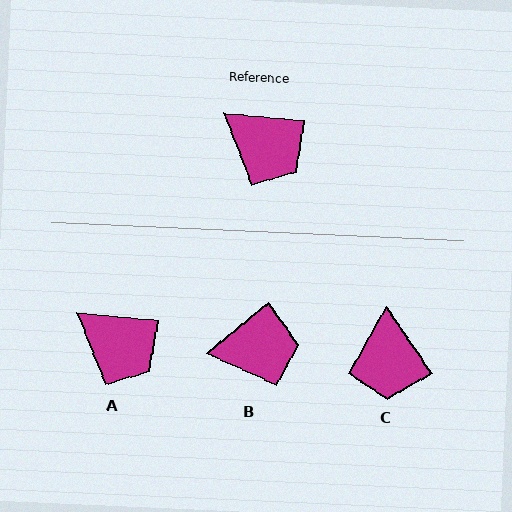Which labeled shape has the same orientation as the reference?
A.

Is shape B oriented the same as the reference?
No, it is off by about 44 degrees.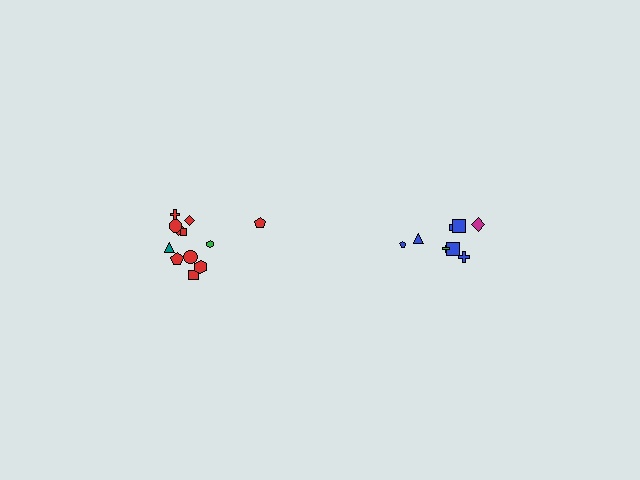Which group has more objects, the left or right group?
The left group.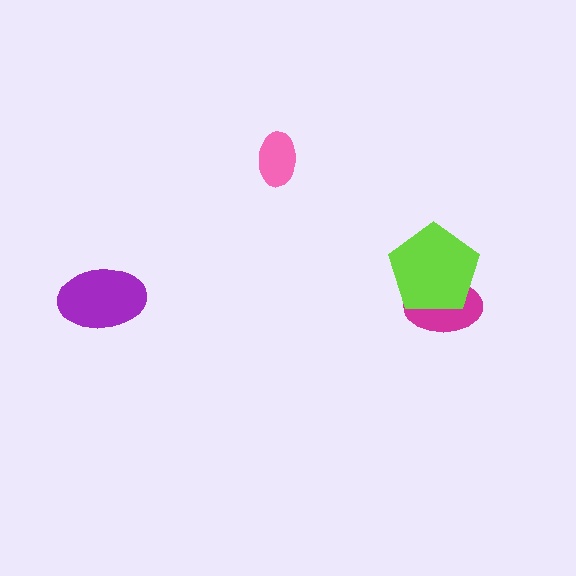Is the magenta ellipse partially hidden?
Yes, it is partially covered by another shape.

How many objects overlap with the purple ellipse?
0 objects overlap with the purple ellipse.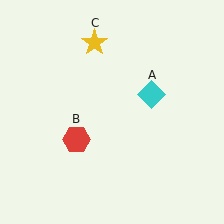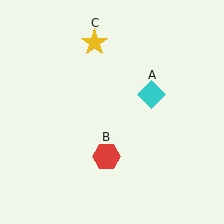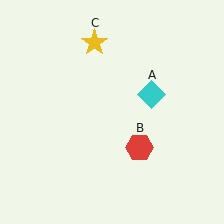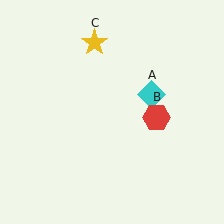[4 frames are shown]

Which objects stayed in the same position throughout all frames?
Cyan diamond (object A) and yellow star (object C) remained stationary.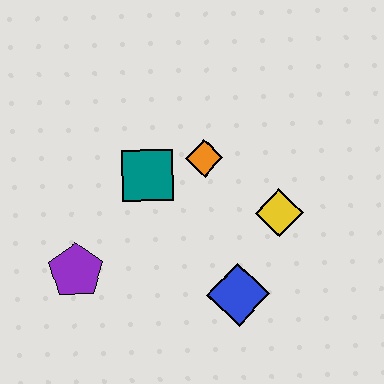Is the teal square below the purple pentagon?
No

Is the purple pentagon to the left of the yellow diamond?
Yes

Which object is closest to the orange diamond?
The teal square is closest to the orange diamond.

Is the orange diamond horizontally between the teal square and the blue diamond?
Yes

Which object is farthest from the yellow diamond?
The purple pentagon is farthest from the yellow diamond.